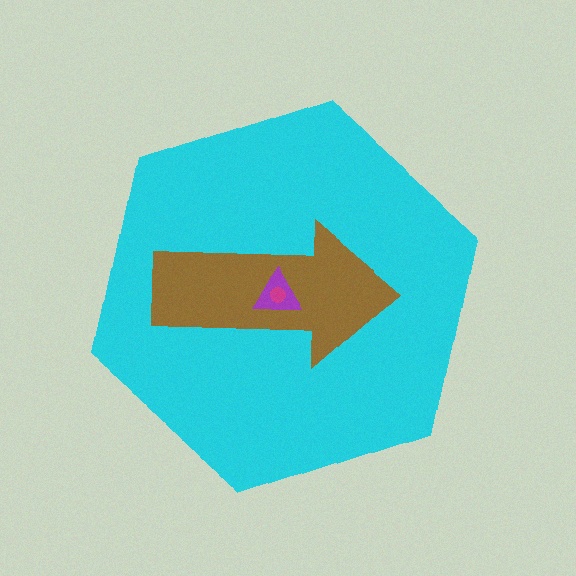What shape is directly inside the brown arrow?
The purple triangle.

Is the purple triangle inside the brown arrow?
Yes.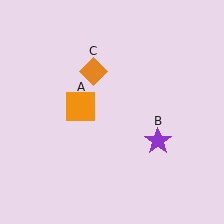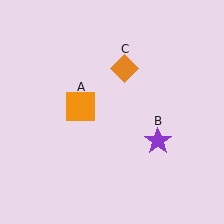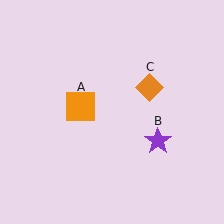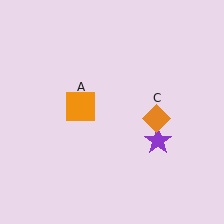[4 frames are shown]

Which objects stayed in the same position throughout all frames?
Orange square (object A) and purple star (object B) remained stationary.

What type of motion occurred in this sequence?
The orange diamond (object C) rotated clockwise around the center of the scene.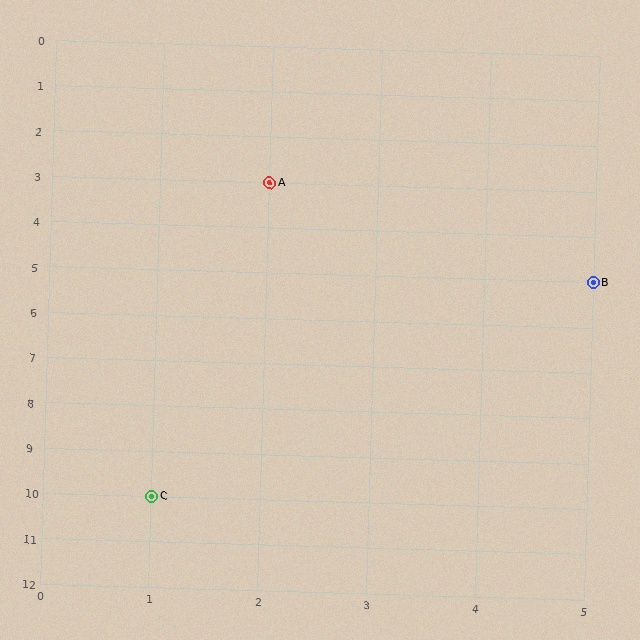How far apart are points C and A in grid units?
Points C and A are 1 column and 7 rows apart (about 7.1 grid units diagonally).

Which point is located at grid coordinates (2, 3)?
Point A is at (2, 3).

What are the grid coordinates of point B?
Point B is at grid coordinates (5, 5).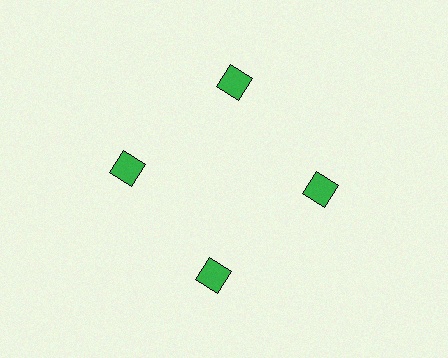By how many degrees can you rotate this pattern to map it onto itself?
The pattern maps onto itself every 90 degrees of rotation.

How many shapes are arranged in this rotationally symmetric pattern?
There are 4 shapes, arranged in 4 groups of 1.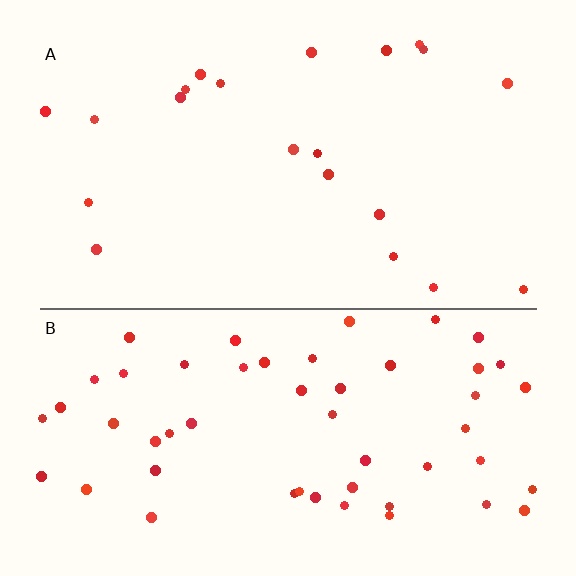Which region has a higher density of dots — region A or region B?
B (the bottom).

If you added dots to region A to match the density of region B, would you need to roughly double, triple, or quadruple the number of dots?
Approximately triple.